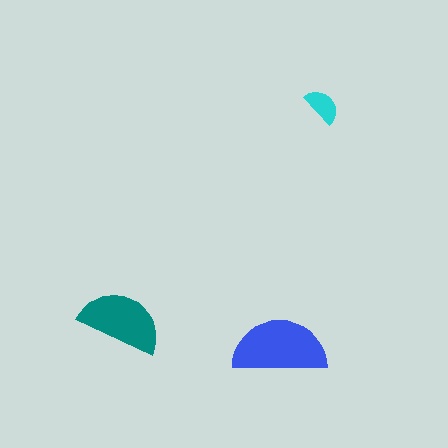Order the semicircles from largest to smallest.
the blue one, the teal one, the cyan one.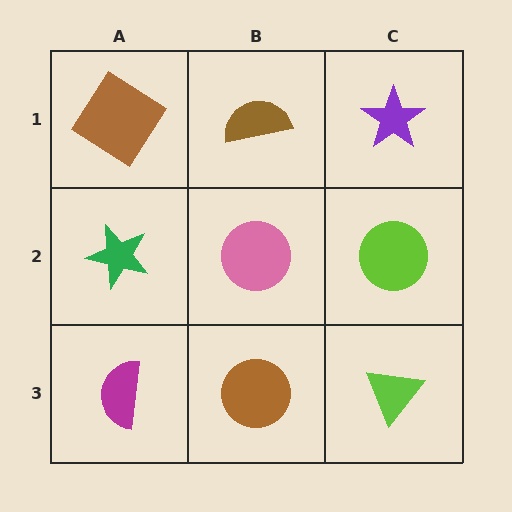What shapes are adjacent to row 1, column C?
A lime circle (row 2, column C), a brown semicircle (row 1, column B).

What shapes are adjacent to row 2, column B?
A brown semicircle (row 1, column B), a brown circle (row 3, column B), a green star (row 2, column A), a lime circle (row 2, column C).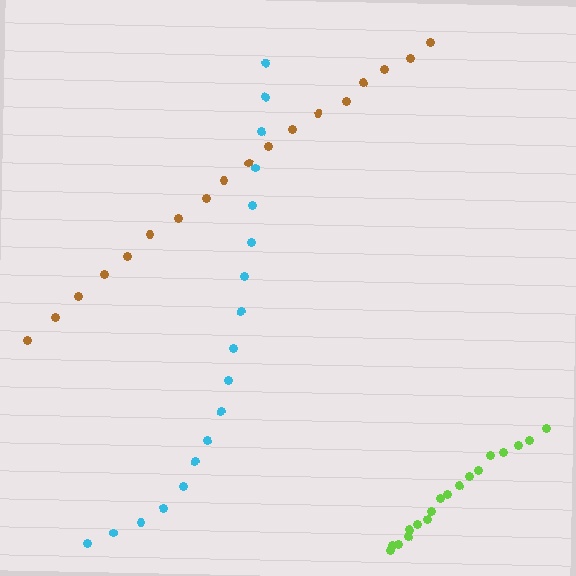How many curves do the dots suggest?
There are 3 distinct paths.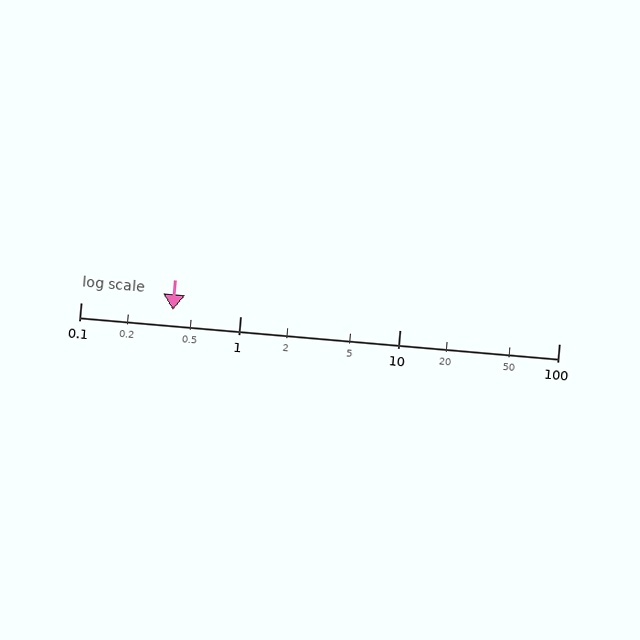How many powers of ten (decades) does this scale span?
The scale spans 3 decades, from 0.1 to 100.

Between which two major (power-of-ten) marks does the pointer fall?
The pointer is between 0.1 and 1.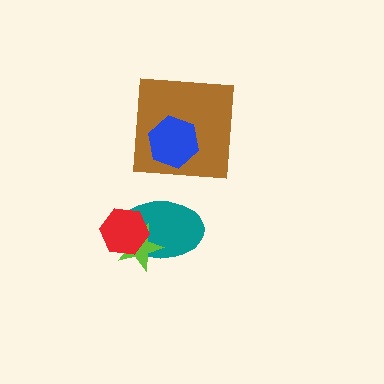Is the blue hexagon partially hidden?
No, no other shape covers it.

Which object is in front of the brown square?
The blue hexagon is in front of the brown square.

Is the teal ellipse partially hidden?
Yes, it is partially covered by another shape.